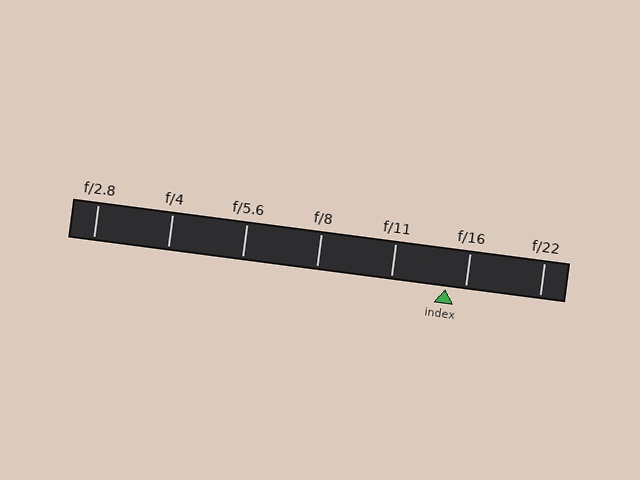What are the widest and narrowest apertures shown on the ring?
The widest aperture shown is f/2.8 and the narrowest is f/22.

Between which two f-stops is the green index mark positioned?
The index mark is between f/11 and f/16.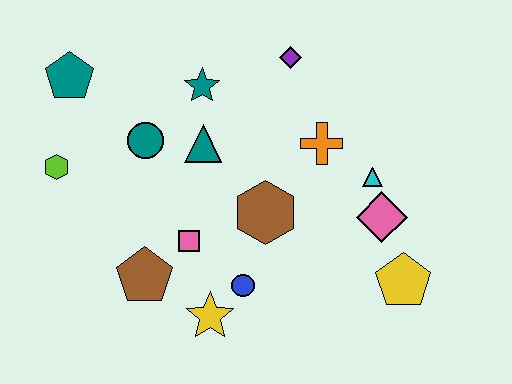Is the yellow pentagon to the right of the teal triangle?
Yes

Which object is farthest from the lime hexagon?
The yellow pentagon is farthest from the lime hexagon.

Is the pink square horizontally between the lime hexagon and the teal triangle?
Yes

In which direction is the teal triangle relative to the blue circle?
The teal triangle is above the blue circle.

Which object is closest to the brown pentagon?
The pink square is closest to the brown pentagon.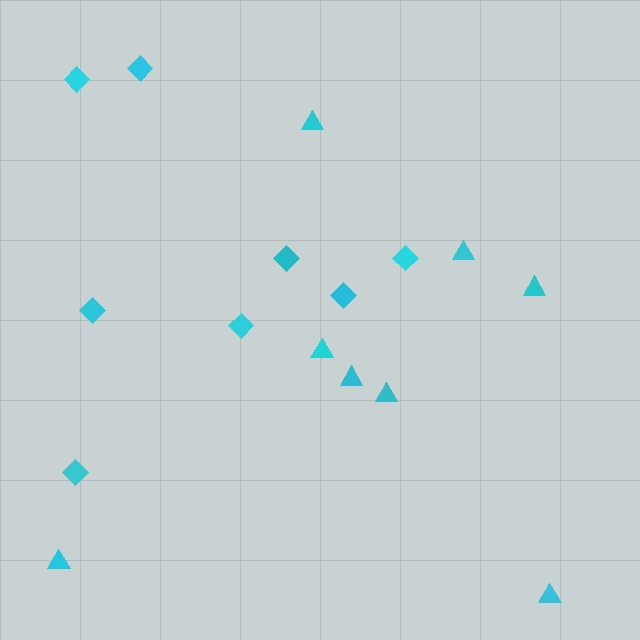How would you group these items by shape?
There are 2 groups: one group of diamonds (8) and one group of triangles (8).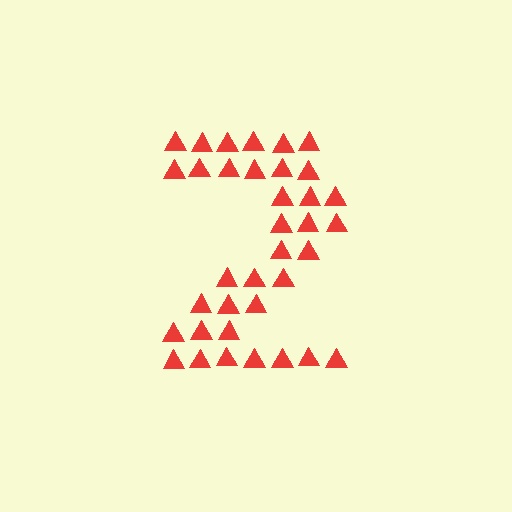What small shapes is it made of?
It is made of small triangles.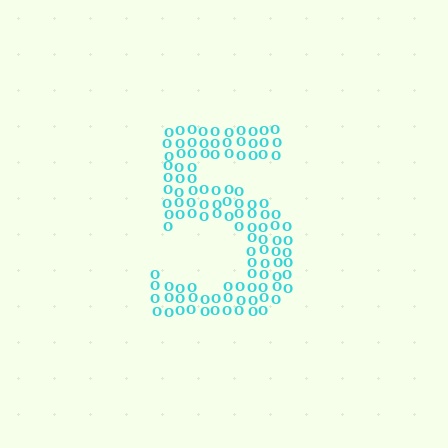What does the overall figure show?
The overall figure shows the digit 5.